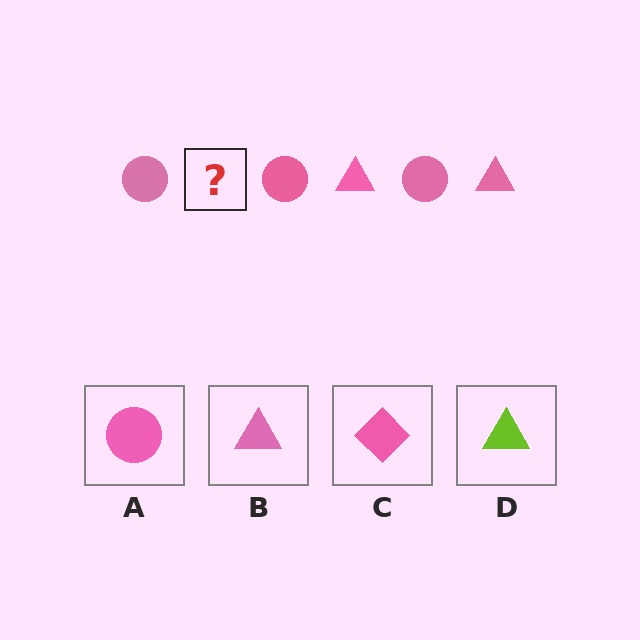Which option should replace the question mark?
Option B.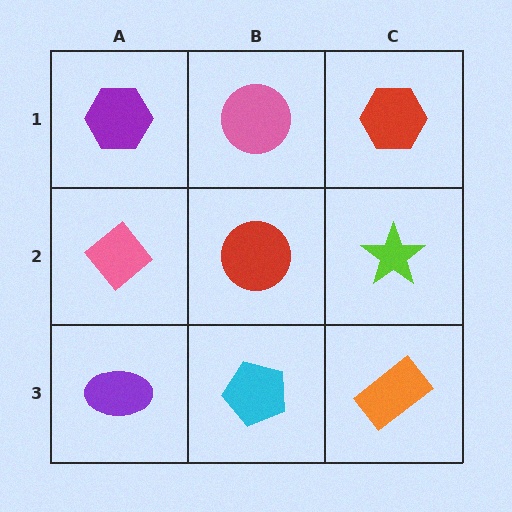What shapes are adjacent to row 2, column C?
A red hexagon (row 1, column C), an orange rectangle (row 3, column C), a red circle (row 2, column B).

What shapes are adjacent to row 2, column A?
A purple hexagon (row 1, column A), a purple ellipse (row 3, column A), a red circle (row 2, column B).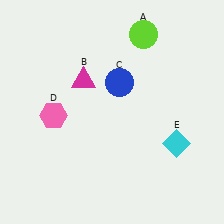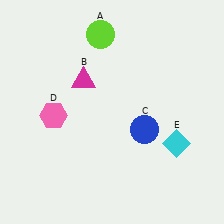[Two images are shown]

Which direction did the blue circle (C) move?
The blue circle (C) moved down.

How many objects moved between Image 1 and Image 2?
2 objects moved between the two images.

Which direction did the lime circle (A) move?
The lime circle (A) moved left.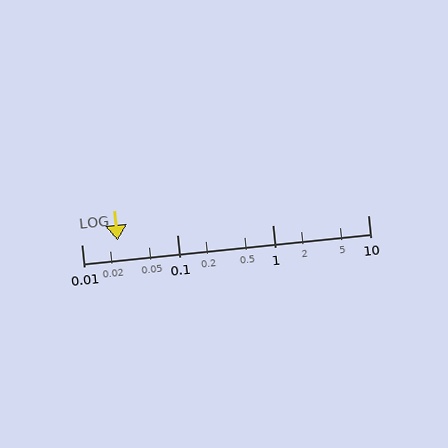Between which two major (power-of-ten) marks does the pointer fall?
The pointer is between 0.01 and 0.1.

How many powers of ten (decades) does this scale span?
The scale spans 3 decades, from 0.01 to 10.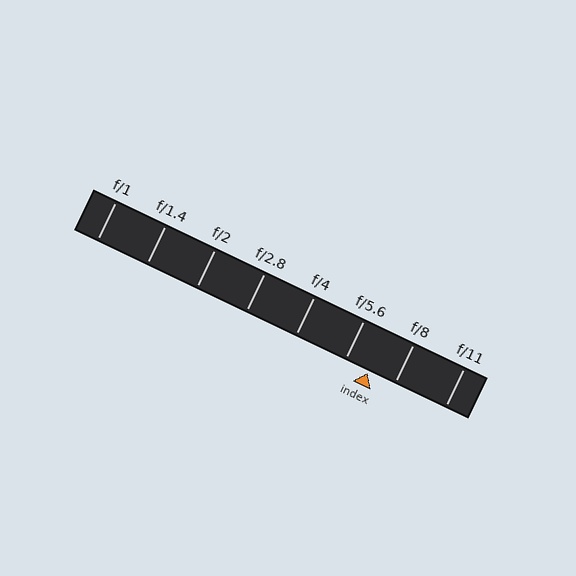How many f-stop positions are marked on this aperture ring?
There are 8 f-stop positions marked.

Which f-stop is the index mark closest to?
The index mark is closest to f/5.6.